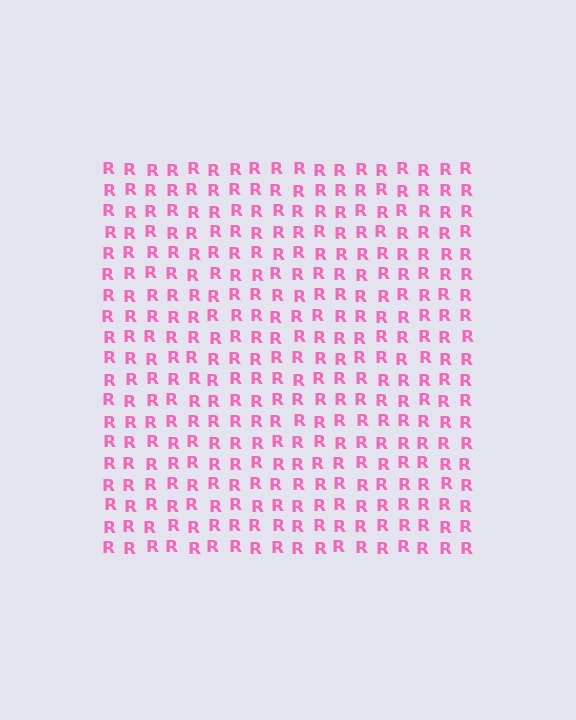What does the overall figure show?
The overall figure shows a square.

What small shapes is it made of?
It is made of small letter R's.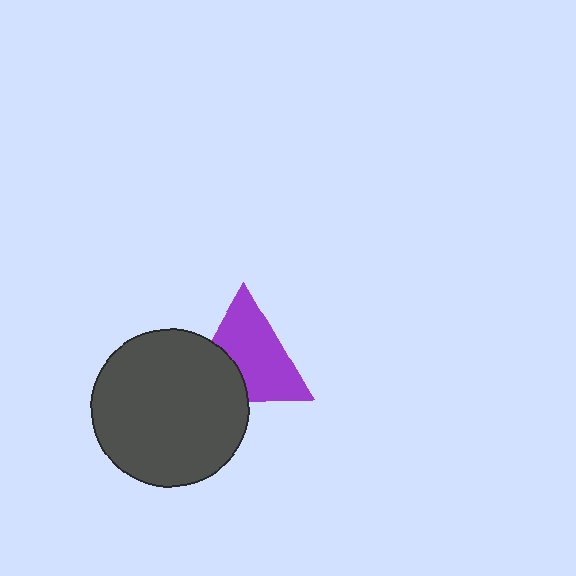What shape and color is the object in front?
The object in front is a dark gray circle.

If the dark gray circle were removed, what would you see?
You would see the complete purple triangle.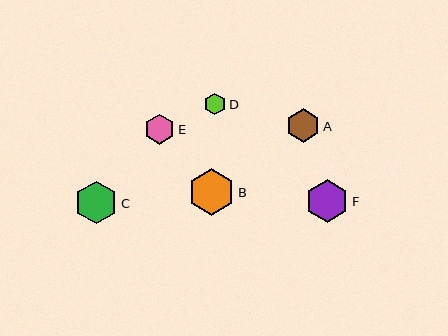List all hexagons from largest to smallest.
From largest to smallest: B, F, C, A, E, D.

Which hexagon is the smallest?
Hexagon D is the smallest with a size of approximately 22 pixels.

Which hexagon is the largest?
Hexagon B is the largest with a size of approximately 47 pixels.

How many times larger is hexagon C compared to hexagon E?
Hexagon C is approximately 1.4 times the size of hexagon E.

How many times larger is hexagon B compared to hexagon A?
Hexagon B is approximately 1.4 times the size of hexagon A.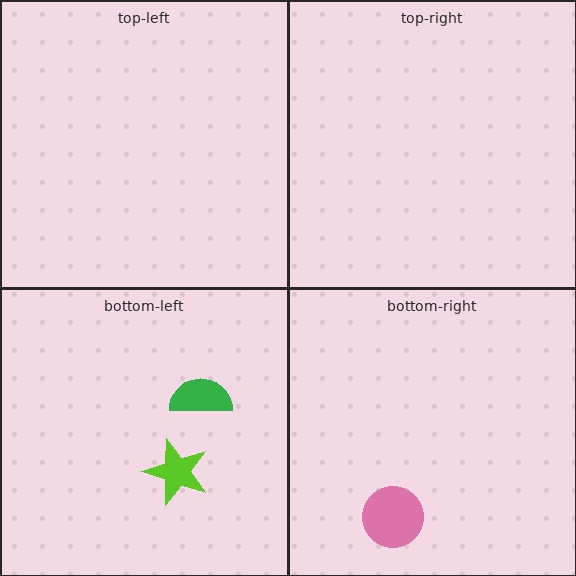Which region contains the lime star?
The bottom-left region.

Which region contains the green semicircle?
The bottom-left region.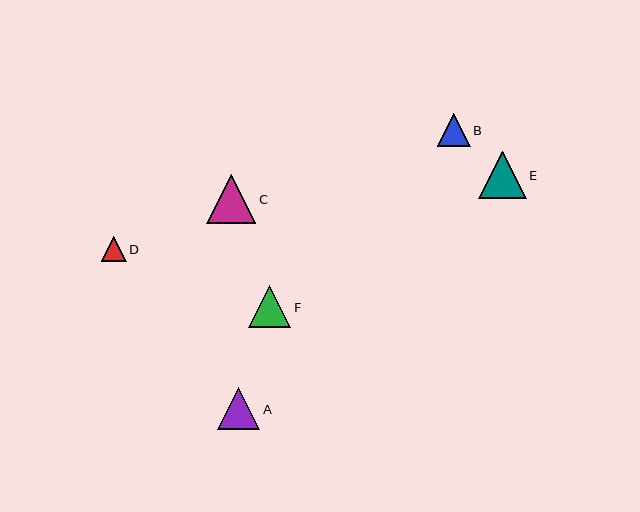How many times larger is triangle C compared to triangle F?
Triangle C is approximately 1.2 times the size of triangle F.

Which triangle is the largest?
Triangle C is the largest with a size of approximately 49 pixels.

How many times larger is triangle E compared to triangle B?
Triangle E is approximately 1.4 times the size of triangle B.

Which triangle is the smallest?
Triangle D is the smallest with a size of approximately 25 pixels.